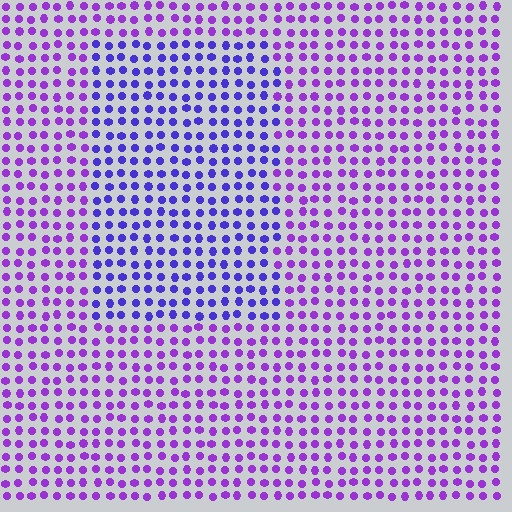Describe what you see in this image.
The image is filled with small purple elements in a uniform arrangement. A rectangle-shaped region is visible where the elements are tinted to a slightly different hue, forming a subtle color boundary.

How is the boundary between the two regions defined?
The boundary is defined purely by a slight shift in hue (about 31 degrees). Spacing, size, and orientation are identical on both sides.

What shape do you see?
I see a rectangle.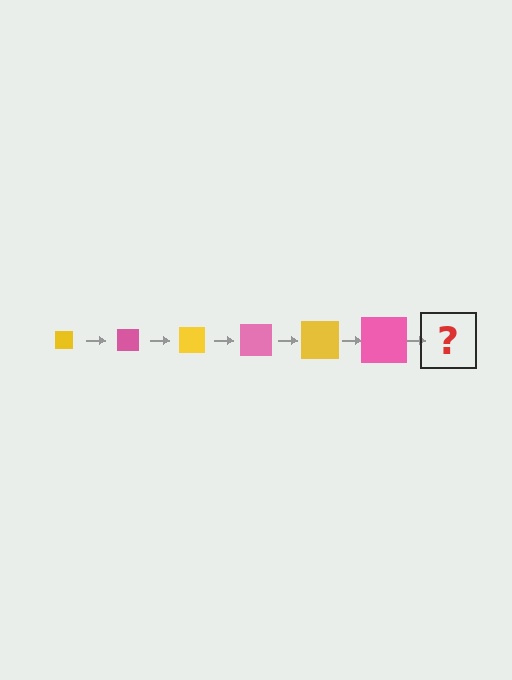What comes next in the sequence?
The next element should be a yellow square, larger than the previous one.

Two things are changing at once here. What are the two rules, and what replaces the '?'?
The two rules are that the square grows larger each step and the color cycles through yellow and pink. The '?' should be a yellow square, larger than the previous one.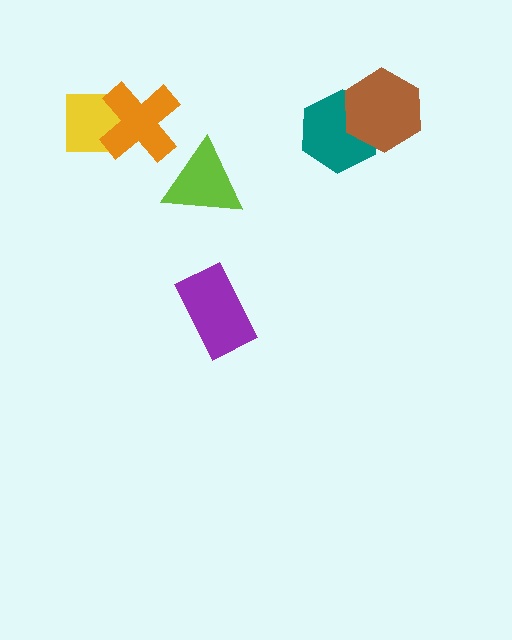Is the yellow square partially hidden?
Yes, it is partially covered by another shape.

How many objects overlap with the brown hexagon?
1 object overlaps with the brown hexagon.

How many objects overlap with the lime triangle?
0 objects overlap with the lime triangle.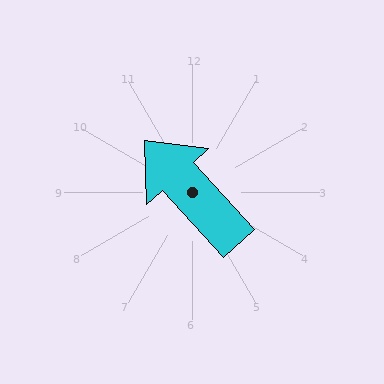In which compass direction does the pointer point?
Northwest.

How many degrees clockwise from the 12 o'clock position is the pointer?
Approximately 318 degrees.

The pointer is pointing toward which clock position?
Roughly 11 o'clock.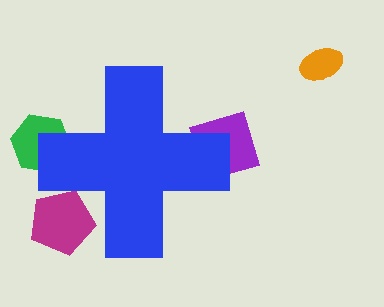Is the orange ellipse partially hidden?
No, the orange ellipse is fully visible.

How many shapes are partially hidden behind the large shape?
3 shapes are partially hidden.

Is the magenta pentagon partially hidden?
Yes, the magenta pentagon is partially hidden behind the blue cross.